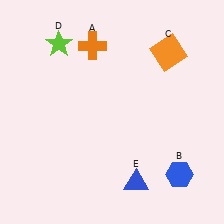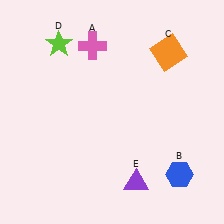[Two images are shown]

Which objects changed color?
A changed from orange to pink. E changed from blue to purple.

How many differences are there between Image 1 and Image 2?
There are 2 differences between the two images.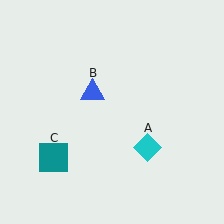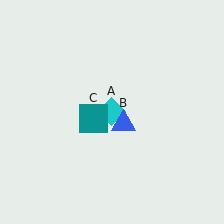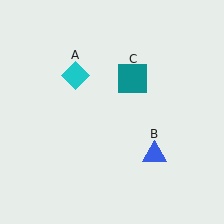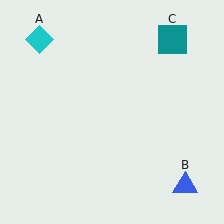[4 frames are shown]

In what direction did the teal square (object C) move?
The teal square (object C) moved up and to the right.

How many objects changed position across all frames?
3 objects changed position: cyan diamond (object A), blue triangle (object B), teal square (object C).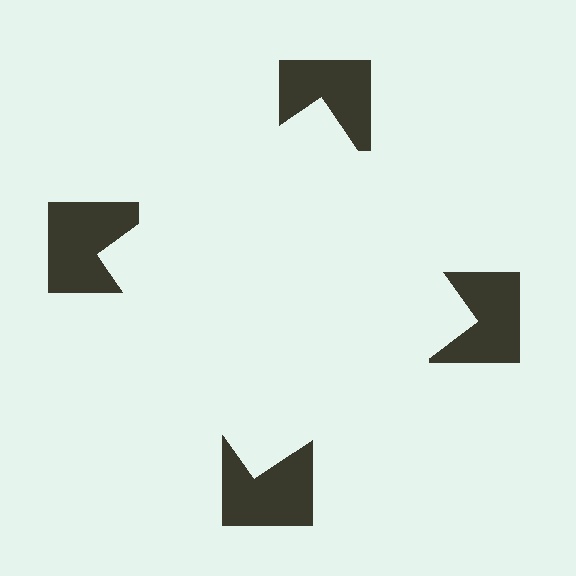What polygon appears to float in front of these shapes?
An illusory square — its edges are inferred from the aligned wedge cuts in the notched squares, not physically drawn.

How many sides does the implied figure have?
4 sides.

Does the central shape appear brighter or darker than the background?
It typically appears slightly brighter than the background, even though no actual brightness change is drawn.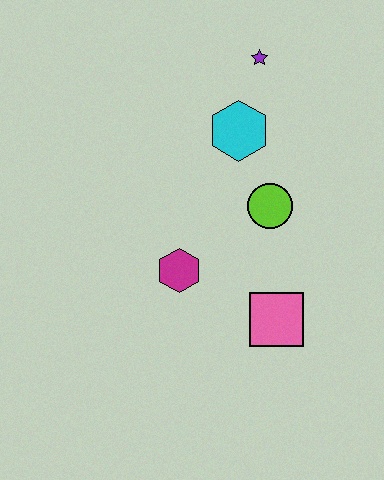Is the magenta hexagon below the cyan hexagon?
Yes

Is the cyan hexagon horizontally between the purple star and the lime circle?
No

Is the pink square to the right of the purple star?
Yes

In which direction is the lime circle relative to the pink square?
The lime circle is above the pink square.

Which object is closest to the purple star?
The cyan hexagon is closest to the purple star.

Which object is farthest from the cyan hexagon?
The pink square is farthest from the cyan hexagon.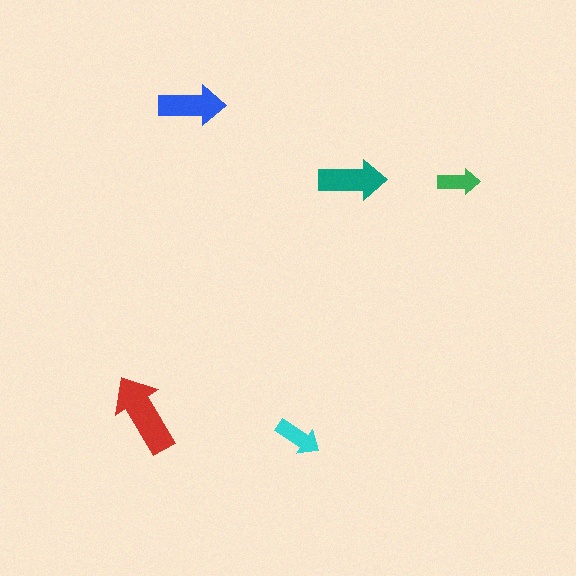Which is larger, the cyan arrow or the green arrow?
The cyan one.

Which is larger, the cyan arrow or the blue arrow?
The blue one.